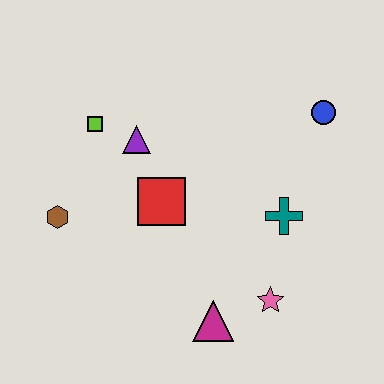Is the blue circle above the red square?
Yes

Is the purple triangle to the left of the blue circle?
Yes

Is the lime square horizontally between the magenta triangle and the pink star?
No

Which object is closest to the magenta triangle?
The pink star is closest to the magenta triangle.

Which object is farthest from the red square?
The blue circle is farthest from the red square.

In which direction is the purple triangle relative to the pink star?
The purple triangle is above the pink star.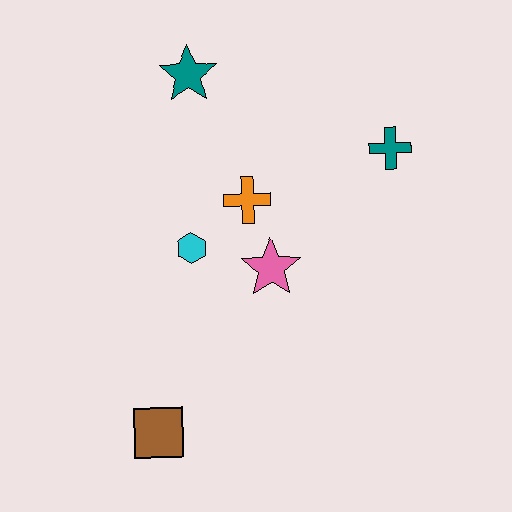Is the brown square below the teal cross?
Yes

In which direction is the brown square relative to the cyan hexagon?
The brown square is below the cyan hexagon.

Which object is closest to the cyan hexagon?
The orange cross is closest to the cyan hexagon.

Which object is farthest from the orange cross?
The brown square is farthest from the orange cross.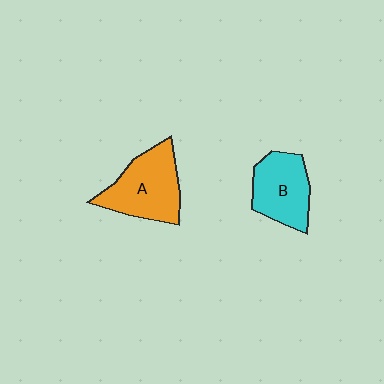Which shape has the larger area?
Shape A (orange).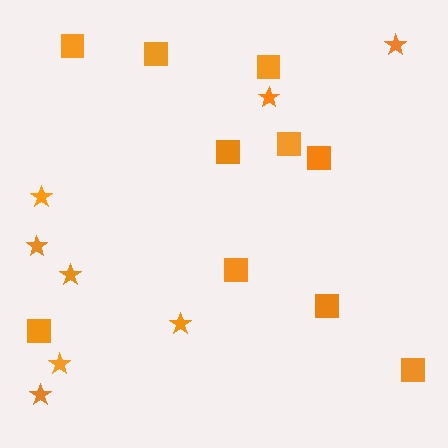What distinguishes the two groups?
There are 2 groups: one group of squares (10) and one group of stars (8).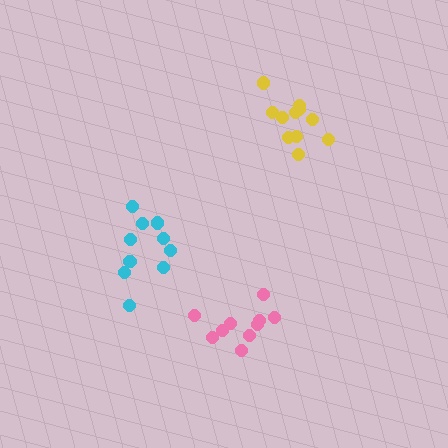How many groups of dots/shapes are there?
There are 3 groups.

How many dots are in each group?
Group 1: 10 dots, Group 2: 11 dots, Group 3: 10 dots (31 total).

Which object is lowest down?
The pink cluster is bottommost.